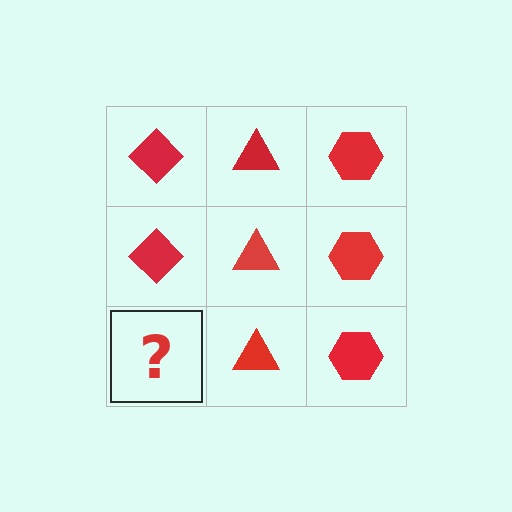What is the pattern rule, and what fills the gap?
The rule is that each column has a consistent shape. The gap should be filled with a red diamond.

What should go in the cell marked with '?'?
The missing cell should contain a red diamond.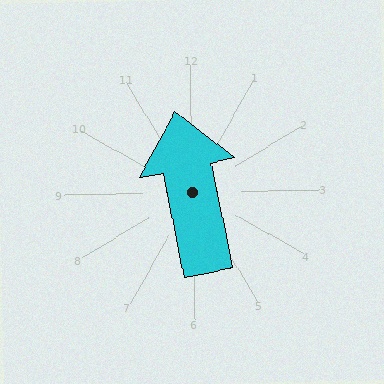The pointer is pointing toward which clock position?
Roughly 12 o'clock.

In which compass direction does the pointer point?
North.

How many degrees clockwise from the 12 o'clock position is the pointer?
Approximately 349 degrees.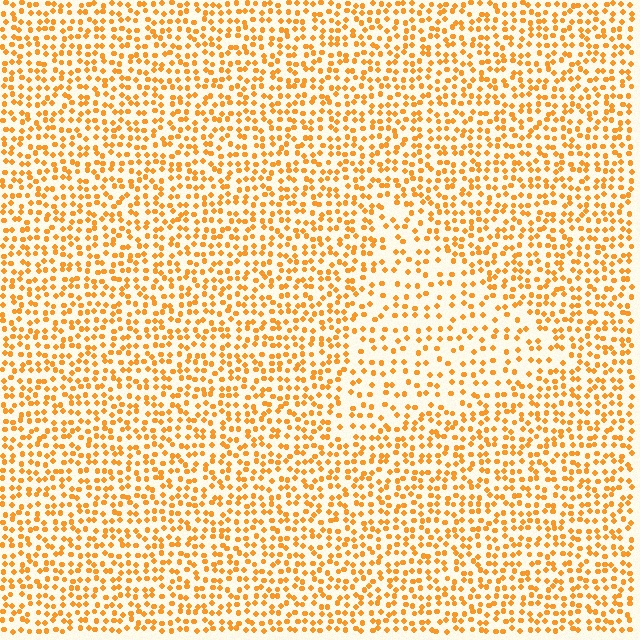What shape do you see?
I see a triangle.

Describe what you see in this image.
The image contains small orange elements arranged at two different densities. A triangle-shaped region is visible where the elements are less densely packed than the surrounding area.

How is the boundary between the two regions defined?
The boundary is defined by a change in element density (approximately 1.8x ratio). All elements are the same color, size, and shape.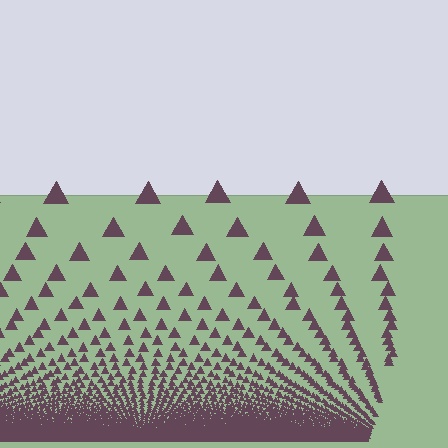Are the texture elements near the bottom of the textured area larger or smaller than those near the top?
Smaller. The gradient is inverted — elements near the bottom are smaller and denser.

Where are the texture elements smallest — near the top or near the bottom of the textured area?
Near the bottom.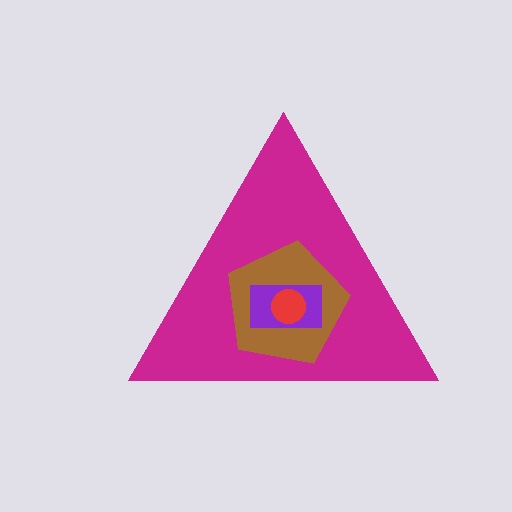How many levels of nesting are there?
4.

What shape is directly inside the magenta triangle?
The brown pentagon.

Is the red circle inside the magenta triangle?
Yes.